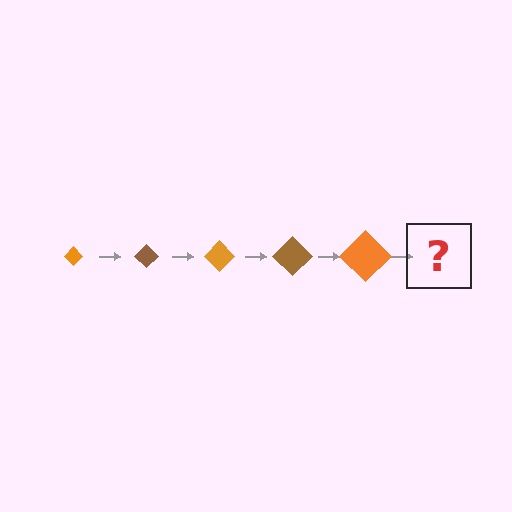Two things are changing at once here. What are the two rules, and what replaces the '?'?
The two rules are that the diamond grows larger each step and the color cycles through orange and brown. The '?' should be a brown diamond, larger than the previous one.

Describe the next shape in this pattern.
It should be a brown diamond, larger than the previous one.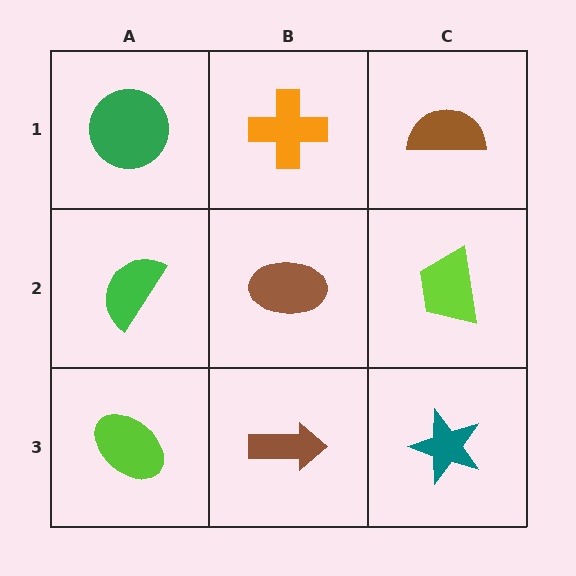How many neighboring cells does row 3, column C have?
2.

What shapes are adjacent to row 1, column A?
A green semicircle (row 2, column A), an orange cross (row 1, column B).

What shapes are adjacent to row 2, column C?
A brown semicircle (row 1, column C), a teal star (row 3, column C), a brown ellipse (row 2, column B).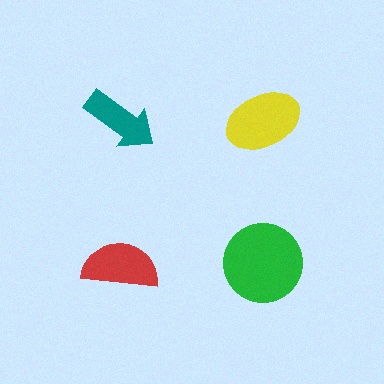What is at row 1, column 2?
A yellow ellipse.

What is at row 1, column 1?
A teal arrow.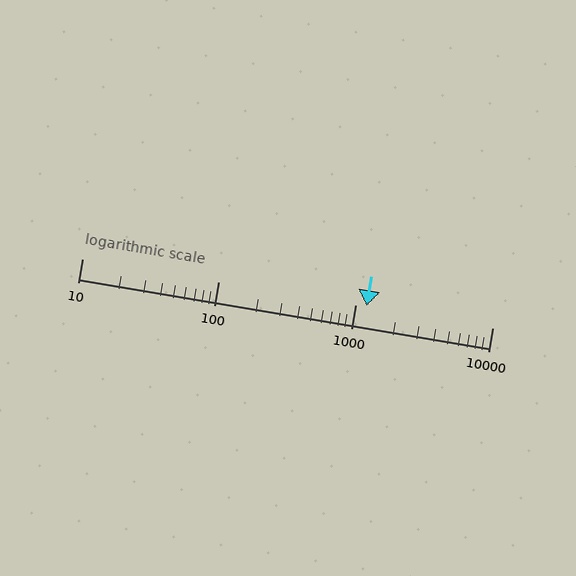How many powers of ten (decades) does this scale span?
The scale spans 3 decades, from 10 to 10000.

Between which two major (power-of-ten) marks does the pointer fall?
The pointer is between 1000 and 10000.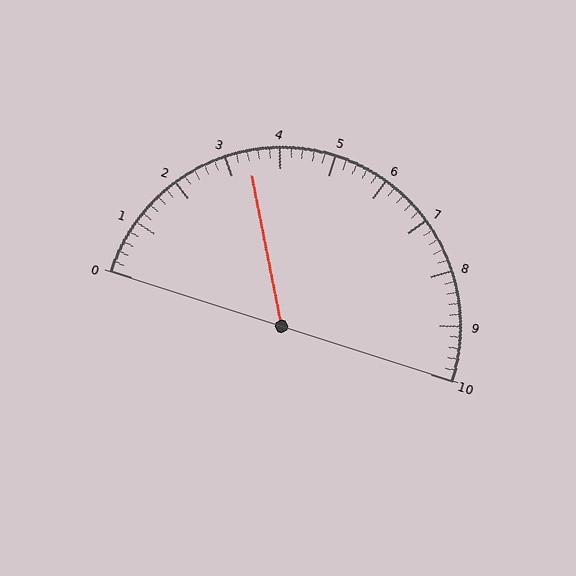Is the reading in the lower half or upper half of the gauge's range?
The reading is in the lower half of the range (0 to 10).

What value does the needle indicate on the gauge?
The needle indicates approximately 3.4.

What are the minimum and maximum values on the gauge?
The gauge ranges from 0 to 10.